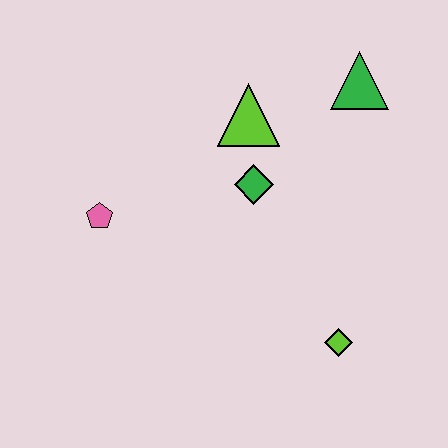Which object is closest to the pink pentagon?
The green diamond is closest to the pink pentagon.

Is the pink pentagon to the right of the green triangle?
No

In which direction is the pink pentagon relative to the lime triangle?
The pink pentagon is to the left of the lime triangle.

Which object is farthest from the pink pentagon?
The green triangle is farthest from the pink pentagon.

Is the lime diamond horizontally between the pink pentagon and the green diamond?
No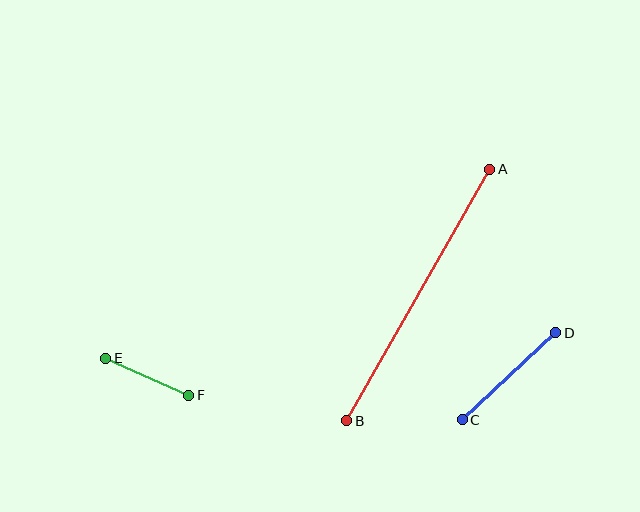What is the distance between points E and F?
The distance is approximately 91 pixels.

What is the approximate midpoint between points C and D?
The midpoint is at approximately (509, 376) pixels.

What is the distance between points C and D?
The distance is approximately 127 pixels.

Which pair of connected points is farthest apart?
Points A and B are farthest apart.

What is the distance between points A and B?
The distance is approximately 289 pixels.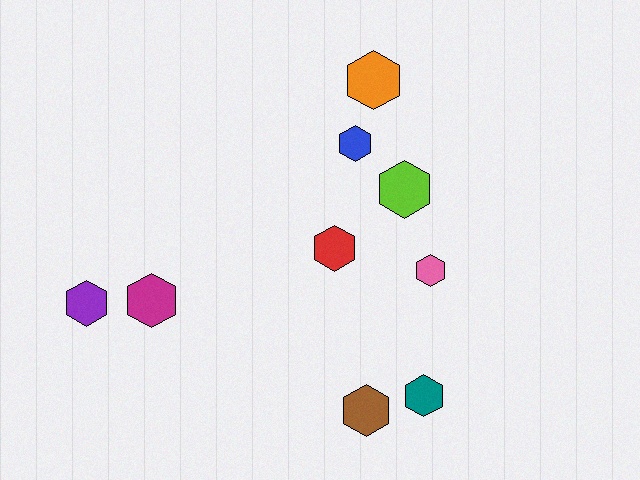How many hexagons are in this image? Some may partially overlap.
There are 9 hexagons.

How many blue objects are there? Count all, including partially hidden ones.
There is 1 blue object.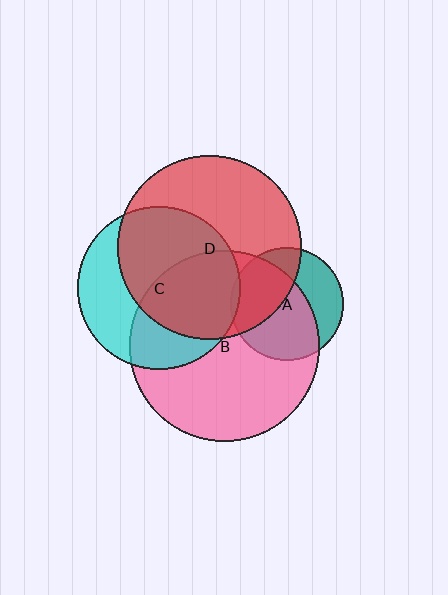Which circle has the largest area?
Circle B (pink).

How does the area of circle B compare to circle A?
Approximately 2.8 times.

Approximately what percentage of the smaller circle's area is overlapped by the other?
Approximately 65%.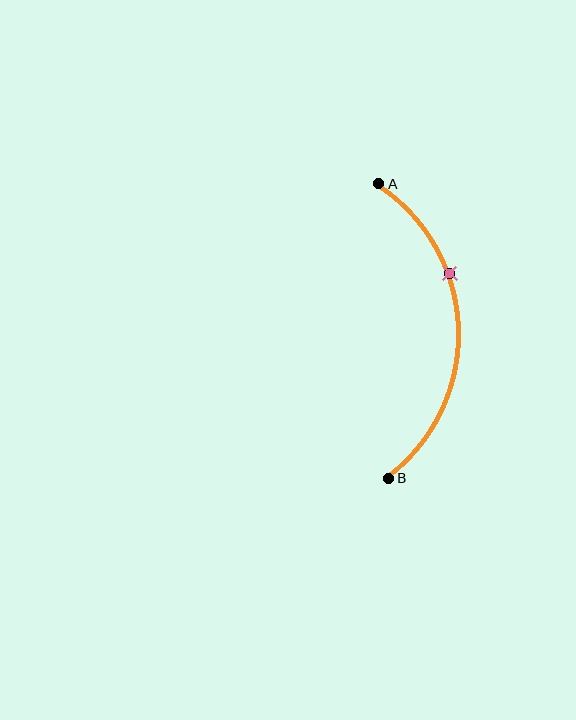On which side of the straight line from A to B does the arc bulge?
The arc bulges to the right of the straight line connecting A and B.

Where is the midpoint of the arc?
The arc midpoint is the point on the curve farthest from the straight line joining A and B. It sits to the right of that line.